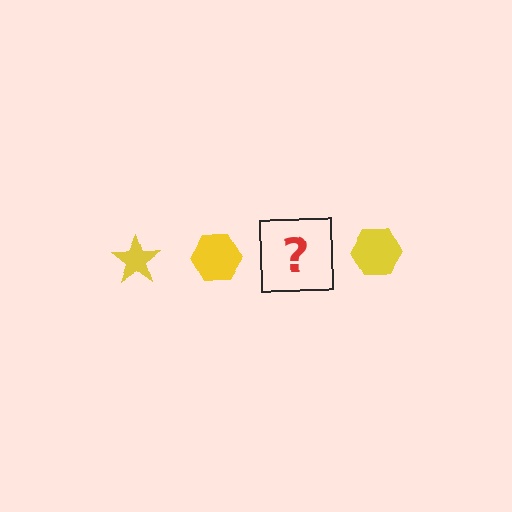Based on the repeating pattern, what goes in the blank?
The blank should be a yellow star.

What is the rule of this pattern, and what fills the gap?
The rule is that the pattern cycles through star, hexagon shapes in yellow. The gap should be filled with a yellow star.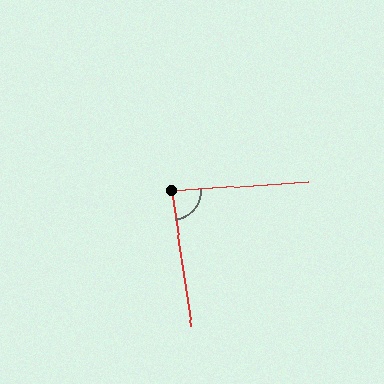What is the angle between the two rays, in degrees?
Approximately 86 degrees.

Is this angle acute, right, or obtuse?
It is approximately a right angle.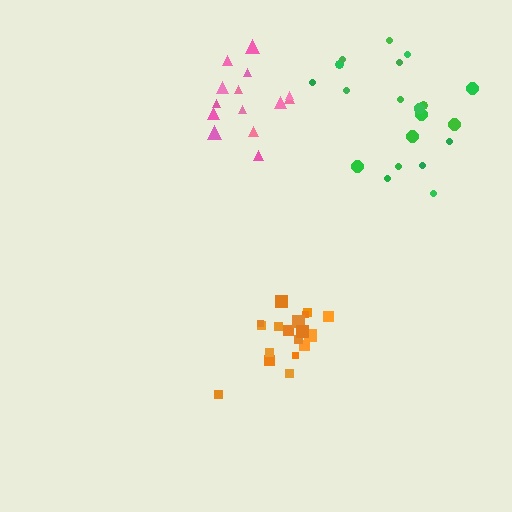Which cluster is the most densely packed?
Orange.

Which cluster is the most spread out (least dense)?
Green.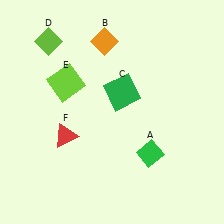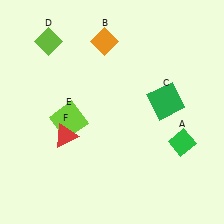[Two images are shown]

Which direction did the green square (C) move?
The green square (C) moved right.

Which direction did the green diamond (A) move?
The green diamond (A) moved right.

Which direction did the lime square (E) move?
The lime square (E) moved down.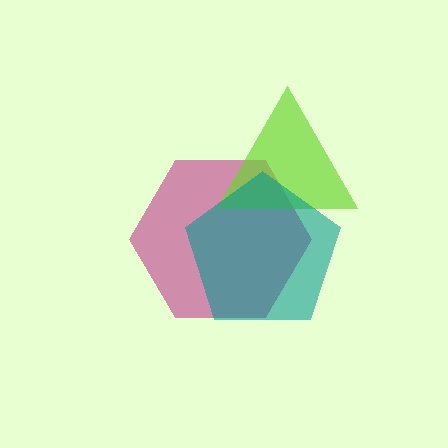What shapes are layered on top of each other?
The layered shapes are: a magenta hexagon, a lime triangle, a teal pentagon.